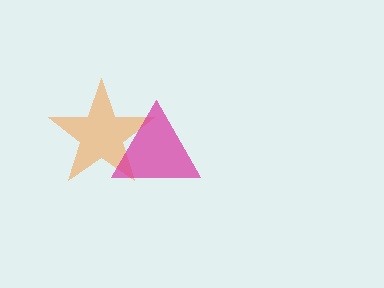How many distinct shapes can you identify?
There are 2 distinct shapes: an orange star, a magenta triangle.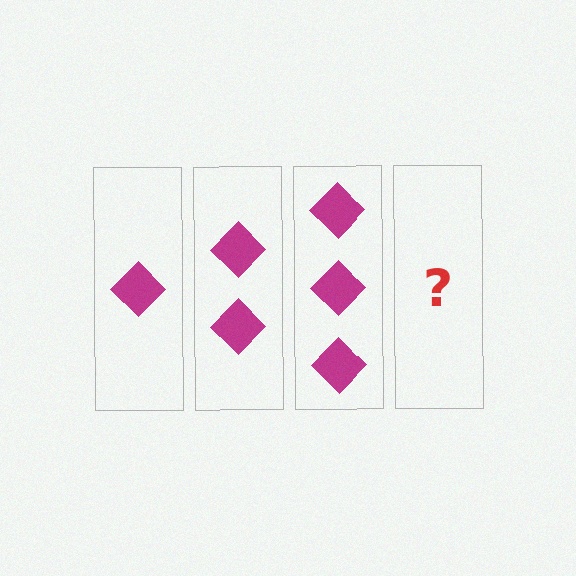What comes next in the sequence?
The next element should be 4 diamonds.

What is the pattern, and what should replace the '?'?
The pattern is that each step adds one more diamond. The '?' should be 4 diamonds.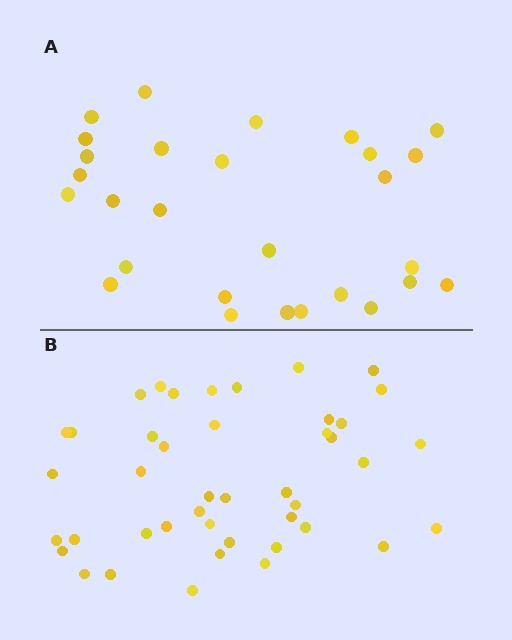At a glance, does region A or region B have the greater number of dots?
Region B (the bottom region) has more dots.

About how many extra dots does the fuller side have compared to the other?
Region B has approximately 15 more dots than region A.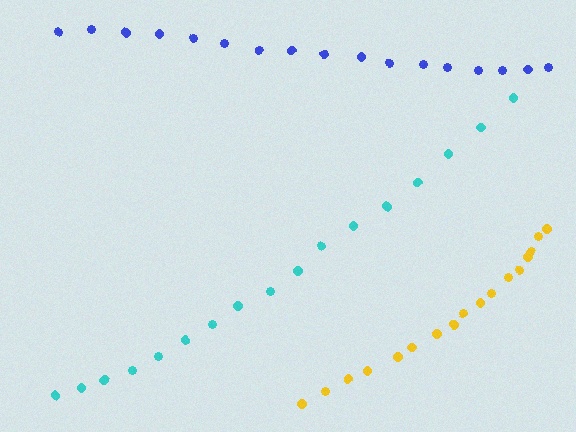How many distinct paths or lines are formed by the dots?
There are 3 distinct paths.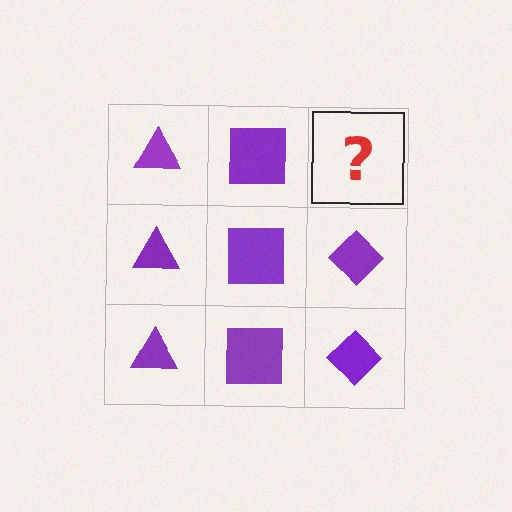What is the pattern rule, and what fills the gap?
The rule is that each column has a consistent shape. The gap should be filled with a purple diamond.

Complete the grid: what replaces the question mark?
The question mark should be replaced with a purple diamond.